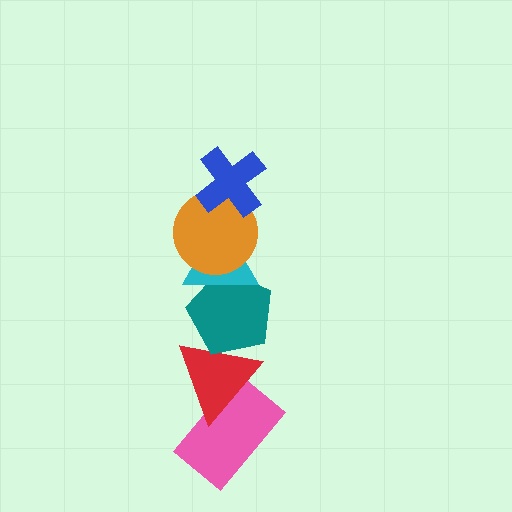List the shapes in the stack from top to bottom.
From top to bottom: the blue cross, the orange circle, the cyan triangle, the teal pentagon, the red triangle, the pink rectangle.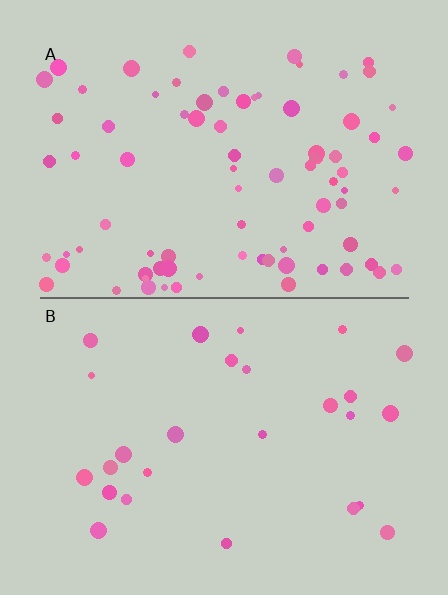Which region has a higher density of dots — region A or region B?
A (the top).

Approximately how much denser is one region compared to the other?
Approximately 3.0× — region A over region B.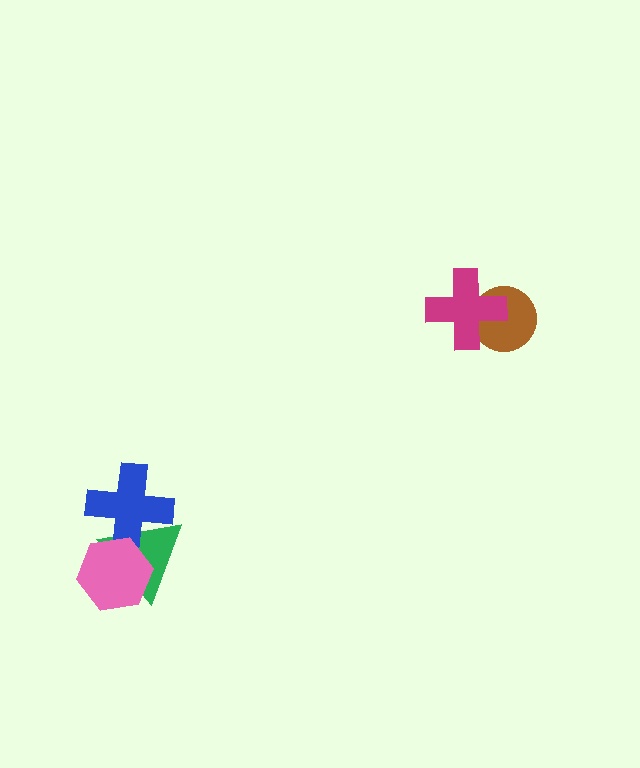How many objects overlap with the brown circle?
1 object overlaps with the brown circle.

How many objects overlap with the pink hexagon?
2 objects overlap with the pink hexagon.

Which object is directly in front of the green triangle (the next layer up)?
The blue cross is directly in front of the green triangle.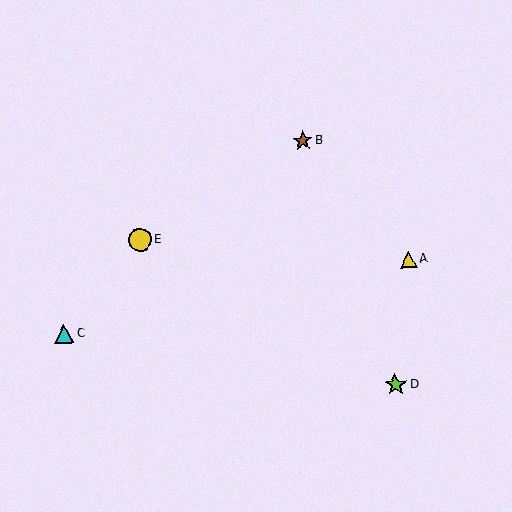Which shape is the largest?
The yellow circle (labeled E) is the largest.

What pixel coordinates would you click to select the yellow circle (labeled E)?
Click at (140, 240) to select the yellow circle E.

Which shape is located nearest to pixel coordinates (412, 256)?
The yellow triangle (labeled A) at (408, 260) is nearest to that location.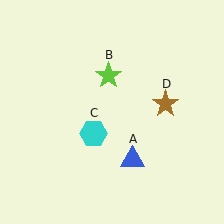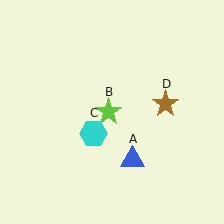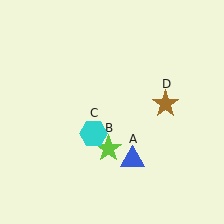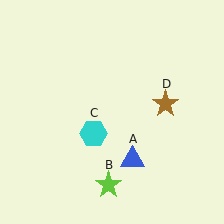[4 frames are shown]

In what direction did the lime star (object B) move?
The lime star (object B) moved down.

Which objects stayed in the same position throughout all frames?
Blue triangle (object A) and cyan hexagon (object C) and brown star (object D) remained stationary.